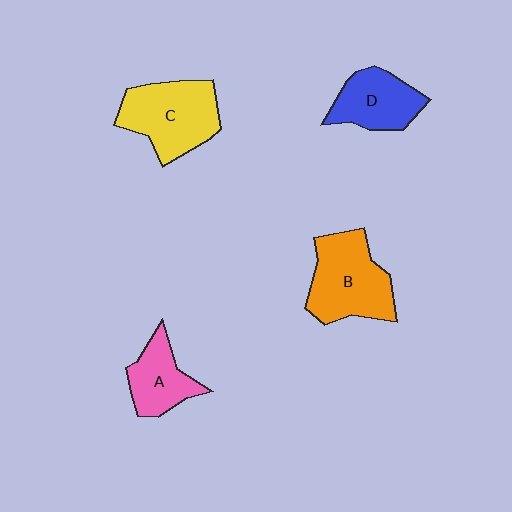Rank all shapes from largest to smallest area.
From largest to smallest: C (yellow), B (orange), D (blue), A (pink).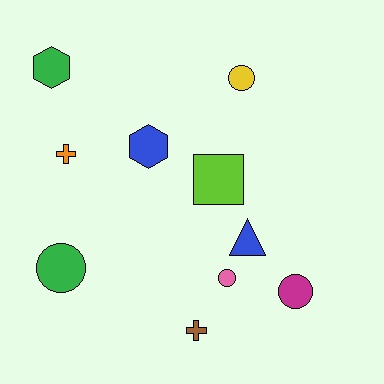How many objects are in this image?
There are 10 objects.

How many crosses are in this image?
There are 2 crosses.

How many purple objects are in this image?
There are no purple objects.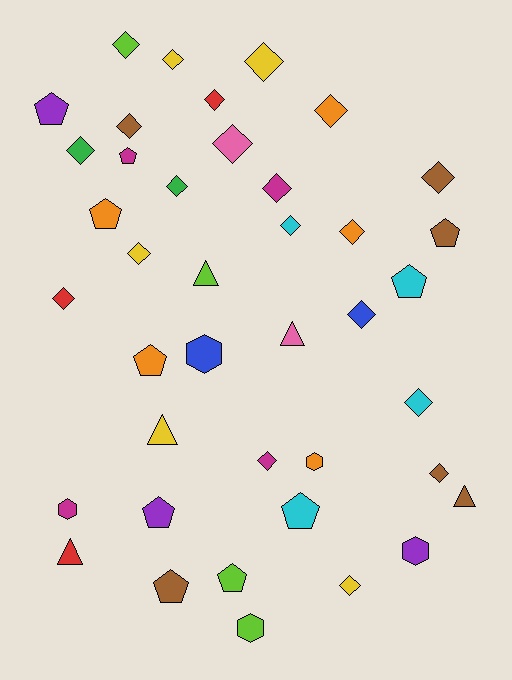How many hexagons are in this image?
There are 5 hexagons.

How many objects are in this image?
There are 40 objects.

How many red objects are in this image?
There are 3 red objects.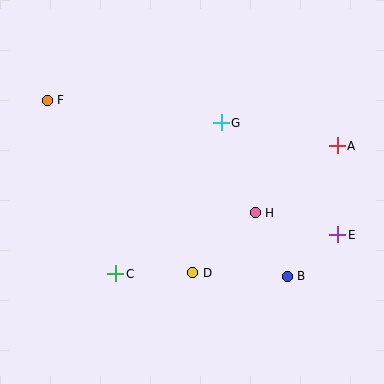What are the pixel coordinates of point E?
Point E is at (338, 235).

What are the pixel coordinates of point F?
Point F is at (47, 100).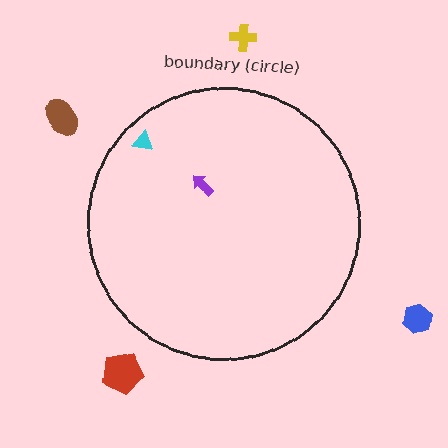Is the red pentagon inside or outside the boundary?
Outside.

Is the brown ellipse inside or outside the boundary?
Outside.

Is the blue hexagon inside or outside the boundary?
Outside.